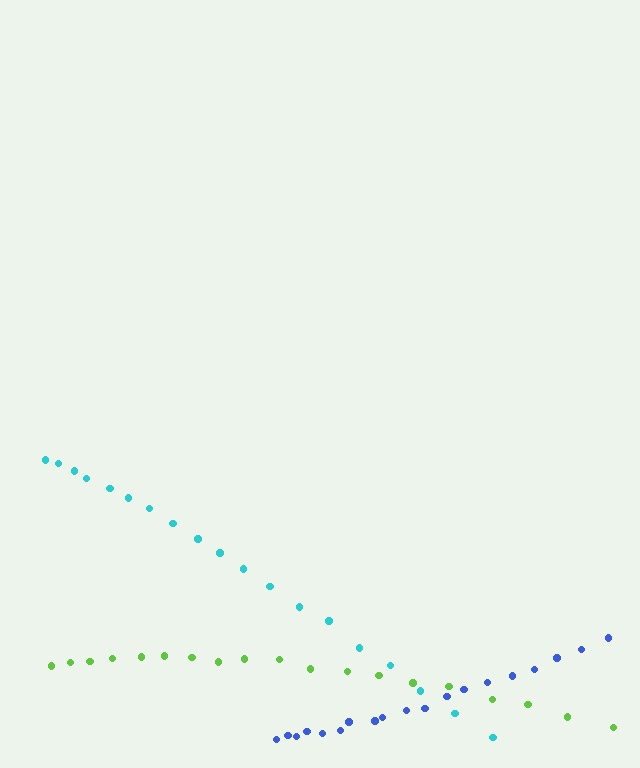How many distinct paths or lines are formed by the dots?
There are 3 distinct paths.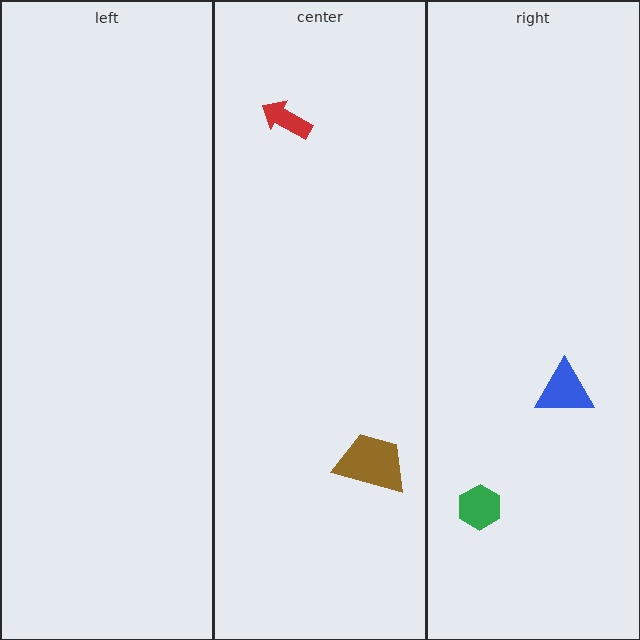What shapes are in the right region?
The green hexagon, the blue triangle.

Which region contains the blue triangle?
The right region.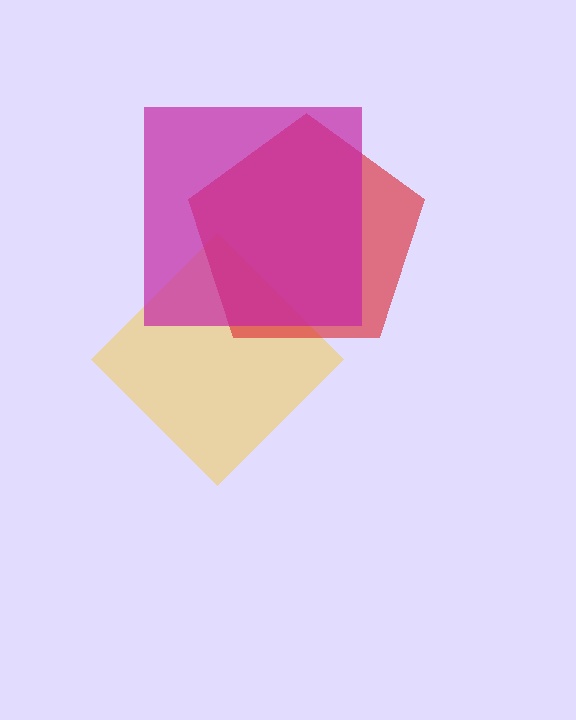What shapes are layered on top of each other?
The layered shapes are: a yellow diamond, a red pentagon, a magenta square.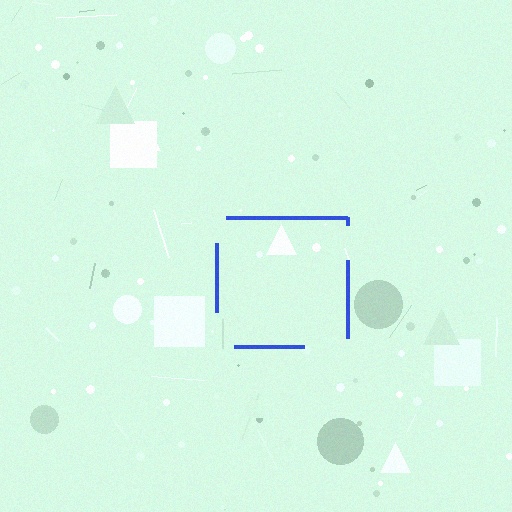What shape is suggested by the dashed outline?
The dashed outline suggests a square.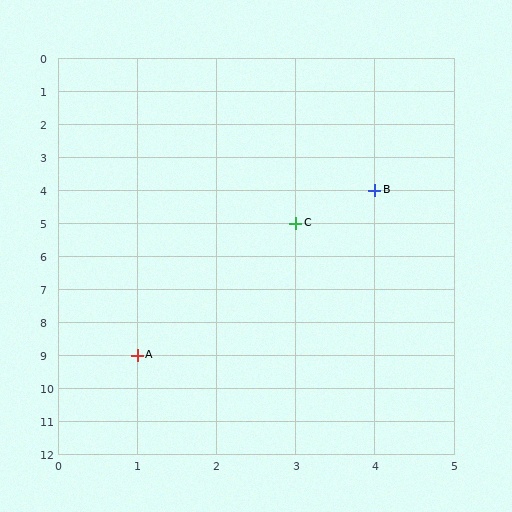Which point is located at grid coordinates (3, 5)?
Point C is at (3, 5).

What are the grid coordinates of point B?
Point B is at grid coordinates (4, 4).